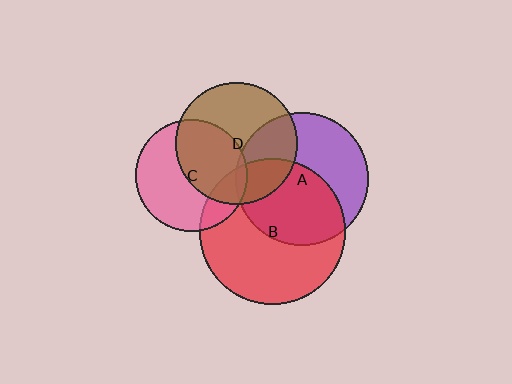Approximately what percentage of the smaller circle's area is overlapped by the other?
Approximately 20%.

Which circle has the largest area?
Circle B (red).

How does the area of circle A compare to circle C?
Approximately 1.4 times.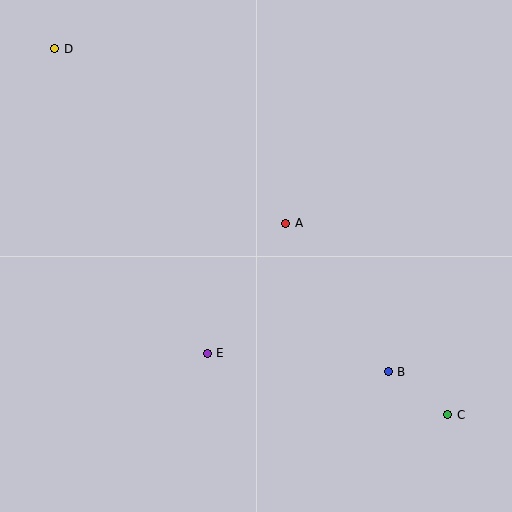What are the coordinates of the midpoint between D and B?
The midpoint between D and B is at (222, 210).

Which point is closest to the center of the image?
Point A at (286, 223) is closest to the center.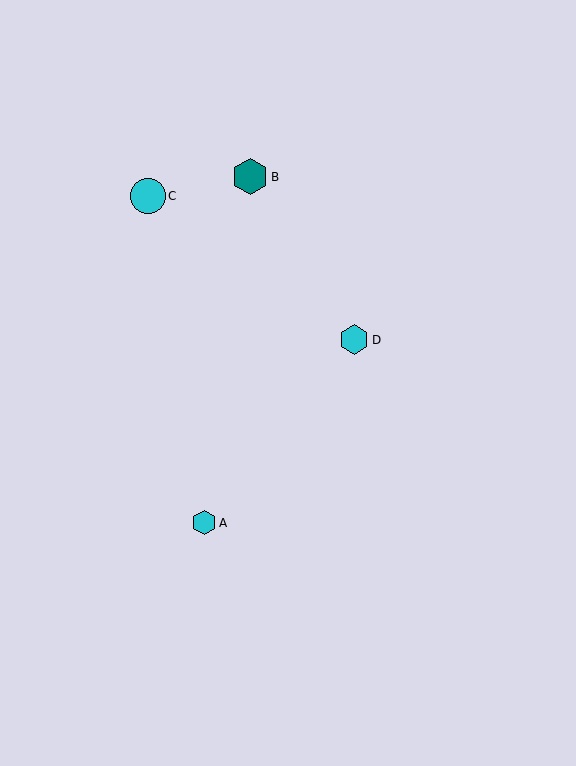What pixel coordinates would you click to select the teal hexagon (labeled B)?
Click at (250, 177) to select the teal hexagon B.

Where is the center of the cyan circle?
The center of the cyan circle is at (148, 196).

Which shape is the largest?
The teal hexagon (labeled B) is the largest.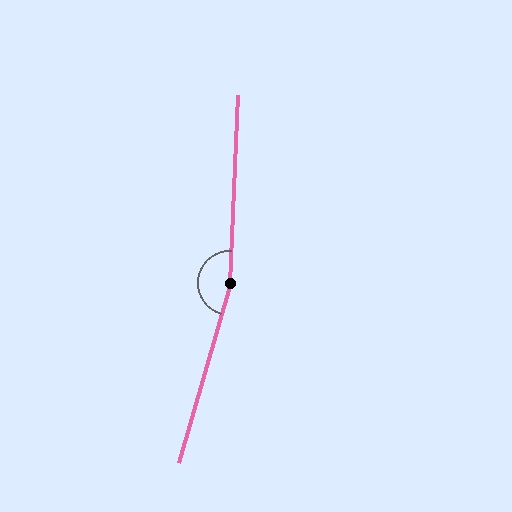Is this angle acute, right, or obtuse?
It is obtuse.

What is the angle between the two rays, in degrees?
Approximately 167 degrees.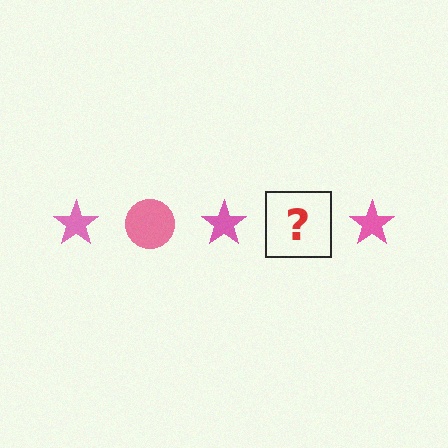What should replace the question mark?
The question mark should be replaced with a pink circle.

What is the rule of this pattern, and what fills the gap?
The rule is that the pattern cycles through star, circle shapes in pink. The gap should be filled with a pink circle.